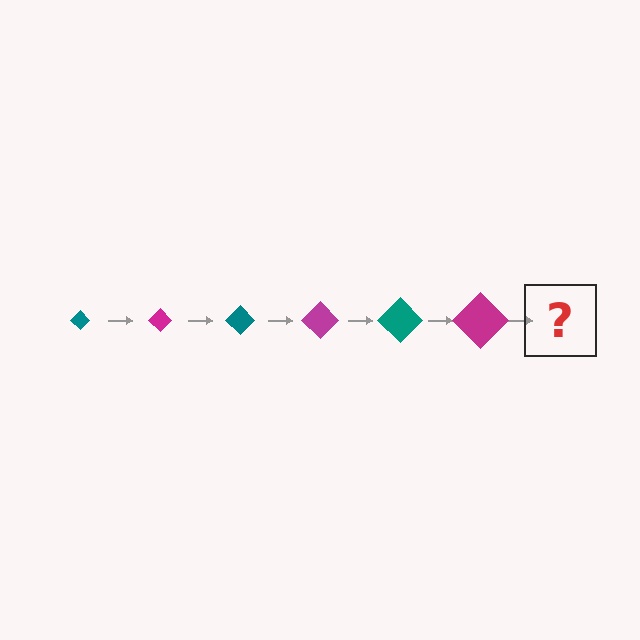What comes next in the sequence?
The next element should be a teal diamond, larger than the previous one.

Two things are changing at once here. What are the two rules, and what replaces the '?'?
The two rules are that the diamond grows larger each step and the color cycles through teal and magenta. The '?' should be a teal diamond, larger than the previous one.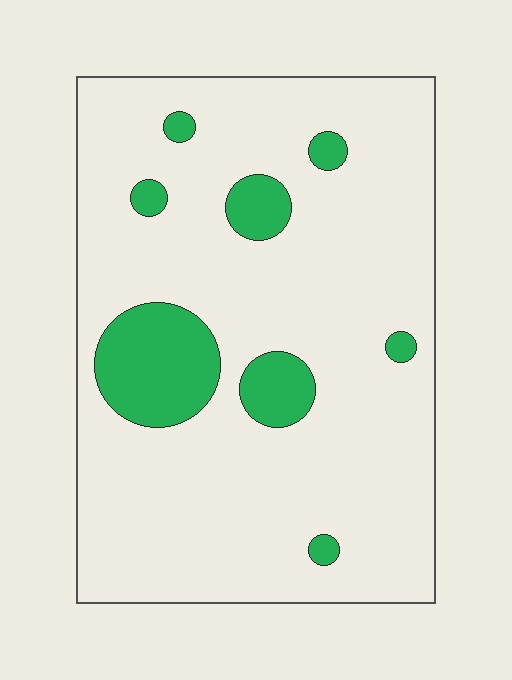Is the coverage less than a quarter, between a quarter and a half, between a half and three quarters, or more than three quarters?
Less than a quarter.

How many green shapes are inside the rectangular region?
8.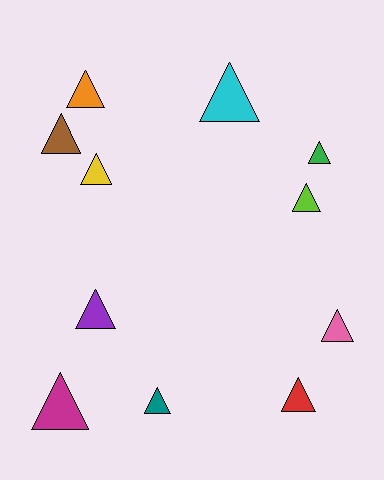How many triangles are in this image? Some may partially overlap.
There are 11 triangles.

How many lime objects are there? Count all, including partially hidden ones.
There is 1 lime object.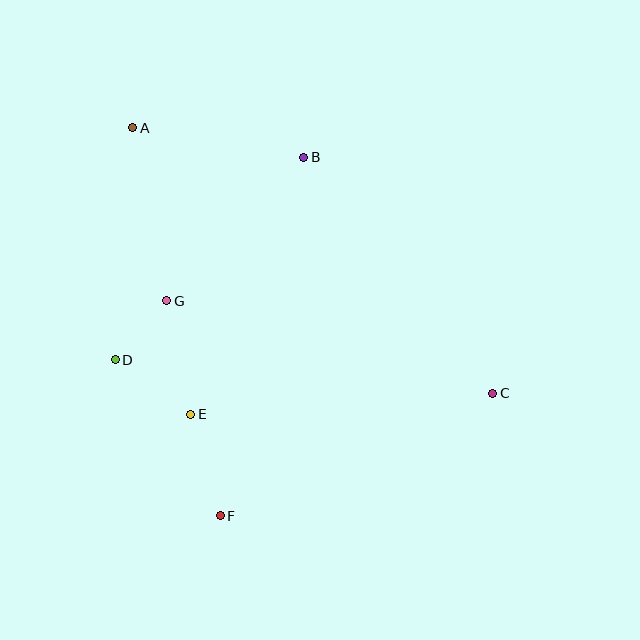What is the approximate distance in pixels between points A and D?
The distance between A and D is approximately 233 pixels.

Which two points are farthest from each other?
Points A and C are farthest from each other.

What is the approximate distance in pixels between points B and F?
The distance between B and F is approximately 368 pixels.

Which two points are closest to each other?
Points D and G are closest to each other.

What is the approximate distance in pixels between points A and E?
The distance between A and E is approximately 292 pixels.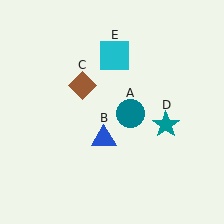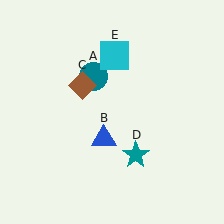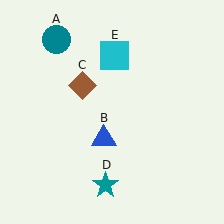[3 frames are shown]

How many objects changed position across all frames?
2 objects changed position: teal circle (object A), teal star (object D).